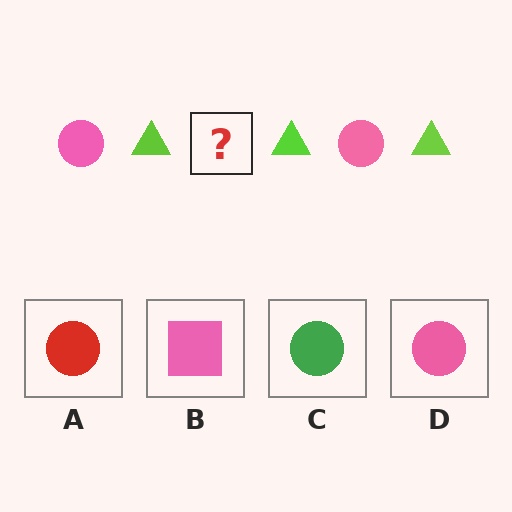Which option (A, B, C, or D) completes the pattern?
D.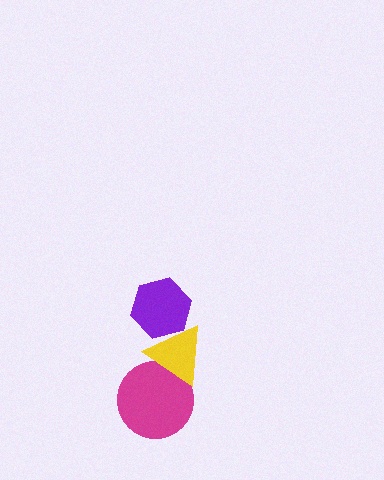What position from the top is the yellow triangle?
The yellow triangle is 2nd from the top.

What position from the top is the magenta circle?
The magenta circle is 3rd from the top.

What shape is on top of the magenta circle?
The yellow triangle is on top of the magenta circle.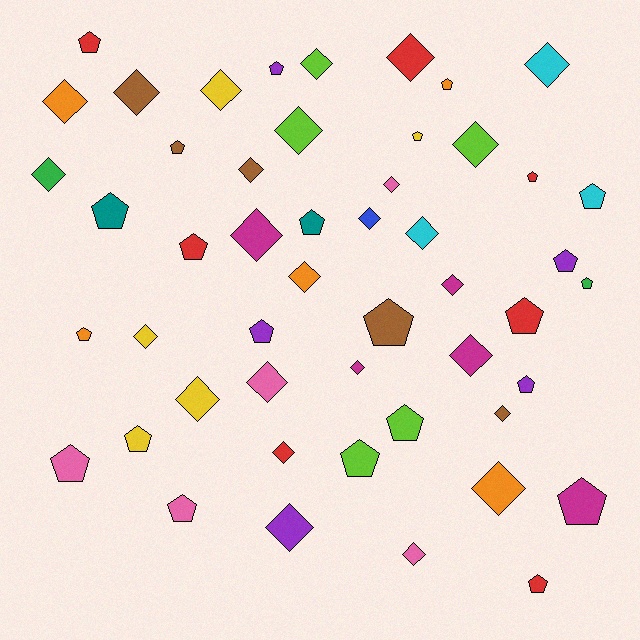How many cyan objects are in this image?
There are 3 cyan objects.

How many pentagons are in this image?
There are 24 pentagons.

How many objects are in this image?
There are 50 objects.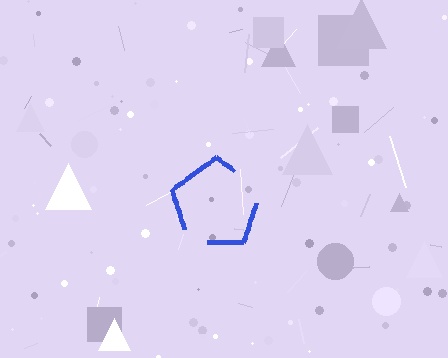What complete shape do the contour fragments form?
The contour fragments form a pentagon.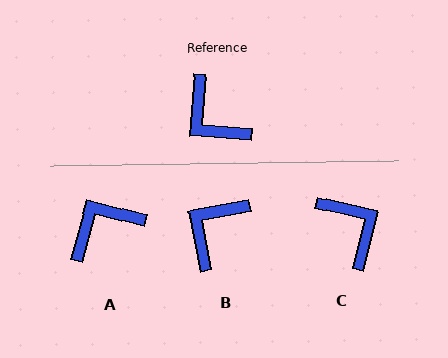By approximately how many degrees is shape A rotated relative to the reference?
Approximately 101 degrees clockwise.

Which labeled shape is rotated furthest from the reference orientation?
C, about 171 degrees away.